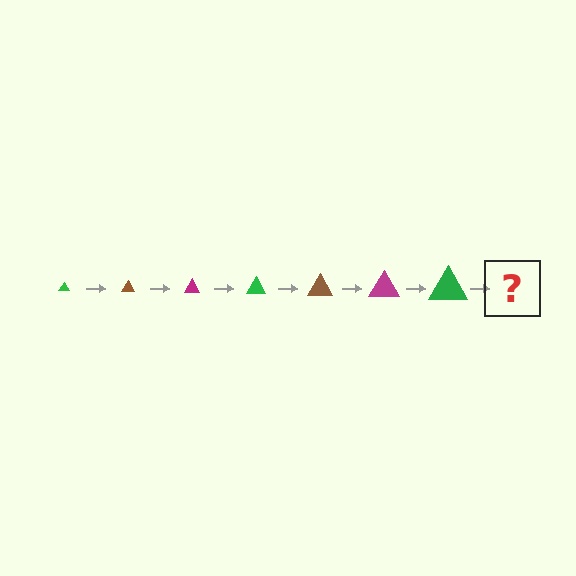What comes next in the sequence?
The next element should be a brown triangle, larger than the previous one.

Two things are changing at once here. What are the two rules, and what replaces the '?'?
The two rules are that the triangle grows larger each step and the color cycles through green, brown, and magenta. The '?' should be a brown triangle, larger than the previous one.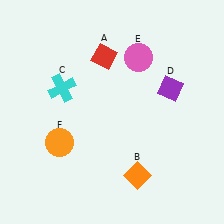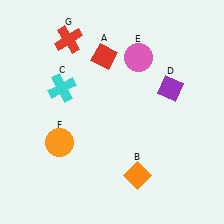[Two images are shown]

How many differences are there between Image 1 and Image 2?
There is 1 difference between the two images.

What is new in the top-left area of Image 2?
A red cross (G) was added in the top-left area of Image 2.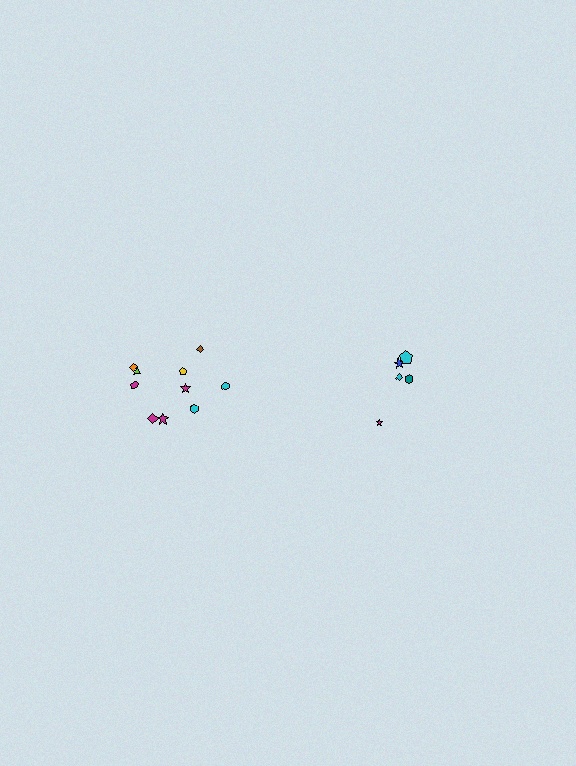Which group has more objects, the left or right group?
The left group.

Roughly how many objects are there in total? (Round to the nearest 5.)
Roughly 15 objects in total.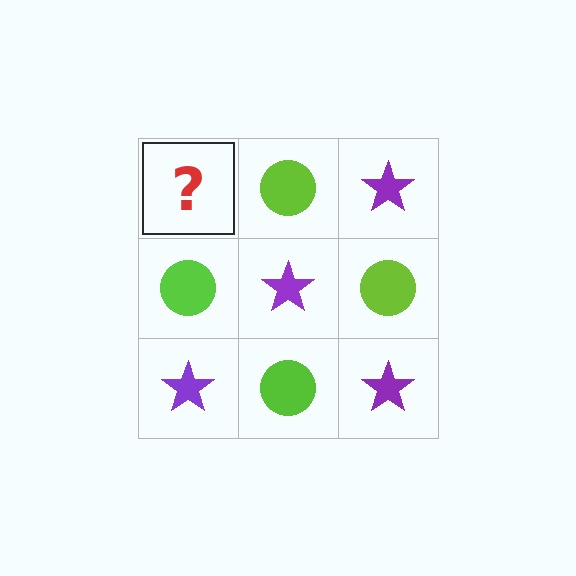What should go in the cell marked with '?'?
The missing cell should contain a purple star.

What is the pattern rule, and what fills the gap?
The rule is that it alternates purple star and lime circle in a checkerboard pattern. The gap should be filled with a purple star.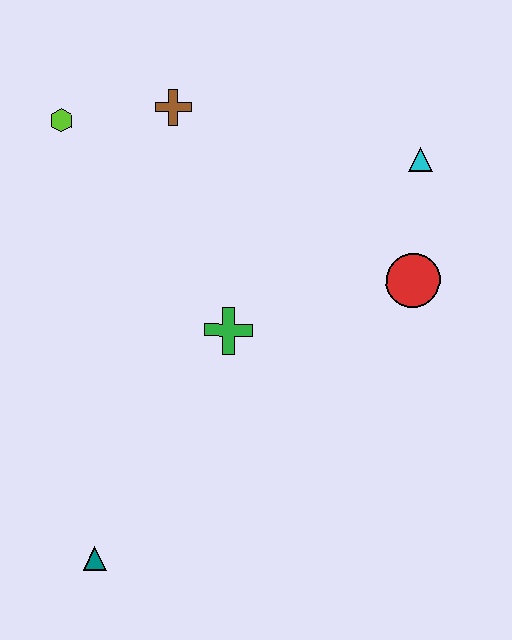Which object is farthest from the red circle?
The teal triangle is farthest from the red circle.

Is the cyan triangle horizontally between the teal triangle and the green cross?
No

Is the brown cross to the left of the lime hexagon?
No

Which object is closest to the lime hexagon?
The brown cross is closest to the lime hexagon.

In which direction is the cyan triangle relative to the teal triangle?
The cyan triangle is above the teal triangle.